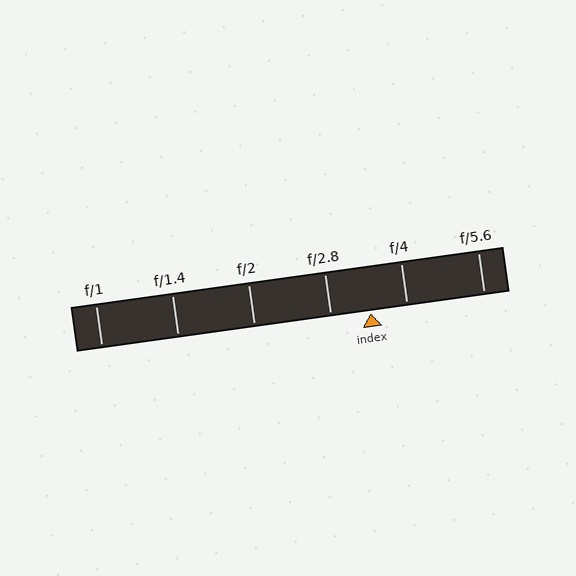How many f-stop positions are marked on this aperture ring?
There are 6 f-stop positions marked.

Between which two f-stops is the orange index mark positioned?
The index mark is between f/2.8 and f/4.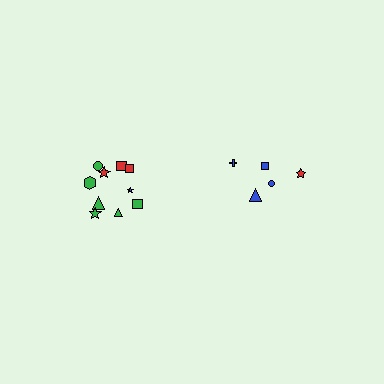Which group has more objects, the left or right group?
The left group.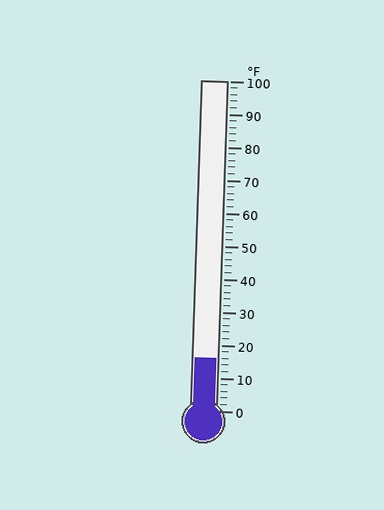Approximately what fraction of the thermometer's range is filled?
The thermometer is filled to approximately 15% of its range.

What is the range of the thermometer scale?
The thermometer scale ranges from 0°F to 100°F.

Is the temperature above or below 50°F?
The temperature is below 50°F.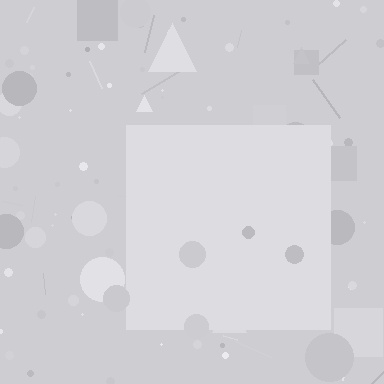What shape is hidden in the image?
A square is hidden in the image.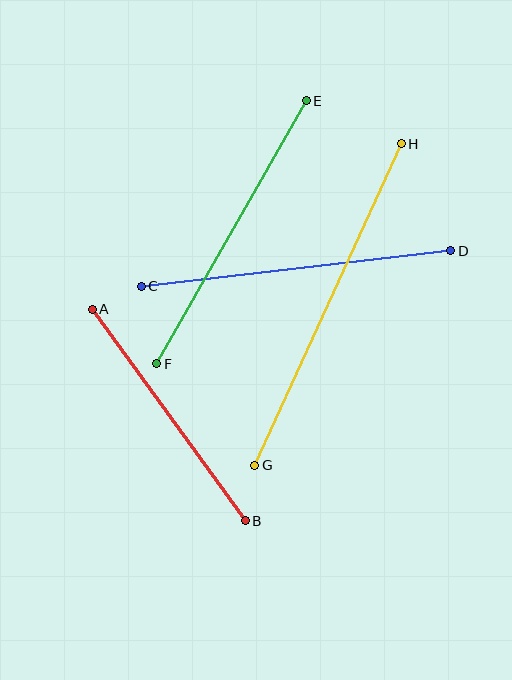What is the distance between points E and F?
The distance is approximately 303 pixels.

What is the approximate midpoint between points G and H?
The midpoint is at approximately (328, 305) pixels.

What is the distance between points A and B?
The distance is approximately 261 pixels.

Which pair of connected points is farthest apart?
Points G and H are farthest apart.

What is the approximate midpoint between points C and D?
The midpoint is at approximately (296, 268) pixels.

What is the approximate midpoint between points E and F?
The midpoint is at approximately (232, 232) pixels.